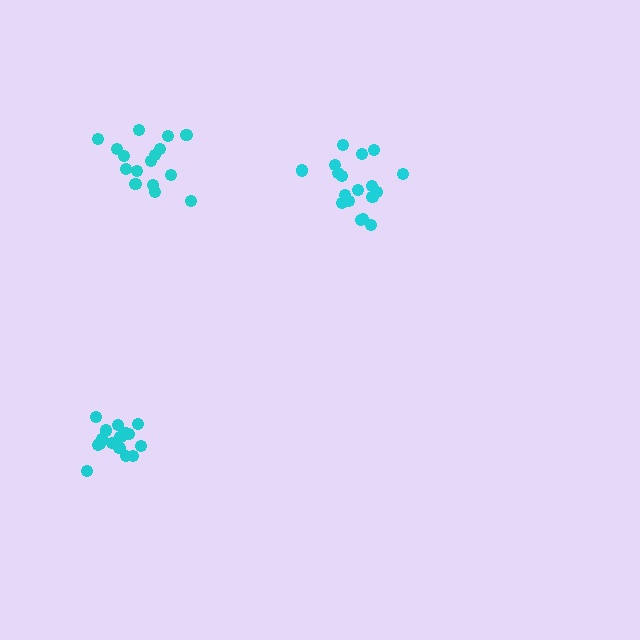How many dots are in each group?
Group 1: 16 dots, Group 2: 16 dots, Group 3: 18 dots (50 total).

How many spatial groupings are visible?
There are 3 spatial groupings.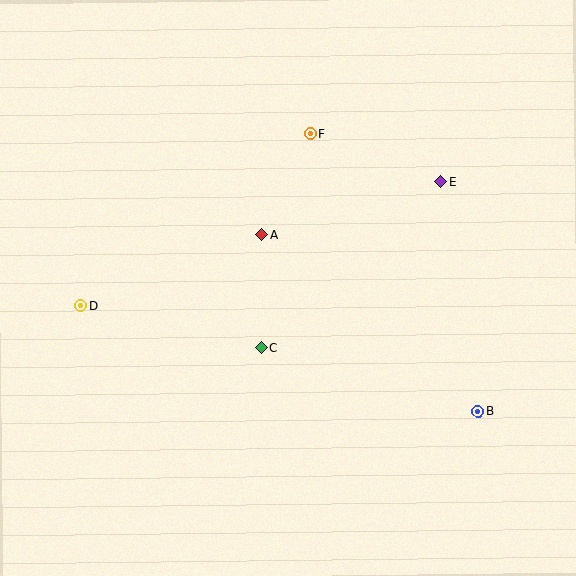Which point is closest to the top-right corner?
Point E is closest to the top-right corner.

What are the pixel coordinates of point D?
Point D is at (81, 306).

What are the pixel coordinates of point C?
Point C is at (261, 348).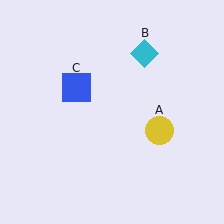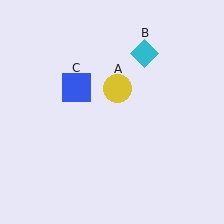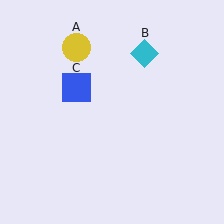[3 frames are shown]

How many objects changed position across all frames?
1 object changed position: yellow circle (object A).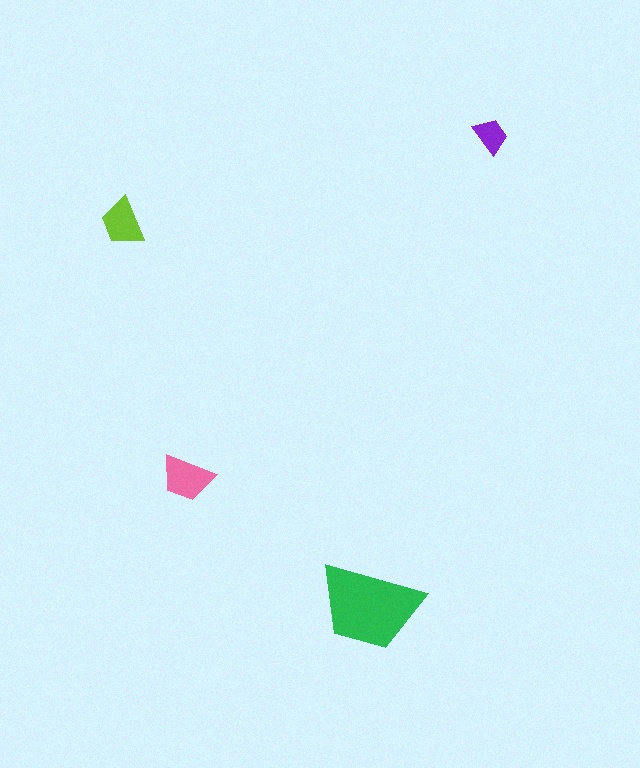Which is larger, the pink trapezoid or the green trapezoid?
The green one.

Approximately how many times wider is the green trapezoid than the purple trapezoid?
About 3 times wider.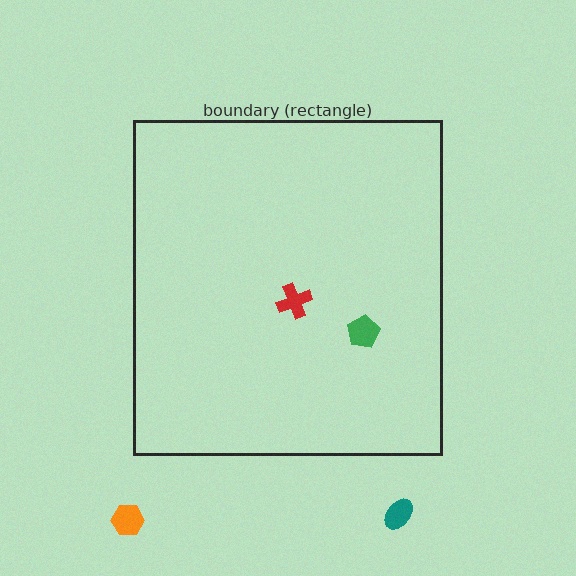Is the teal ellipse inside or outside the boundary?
Outside.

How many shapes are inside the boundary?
2 inside, 2 outside.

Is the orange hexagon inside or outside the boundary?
Outside.